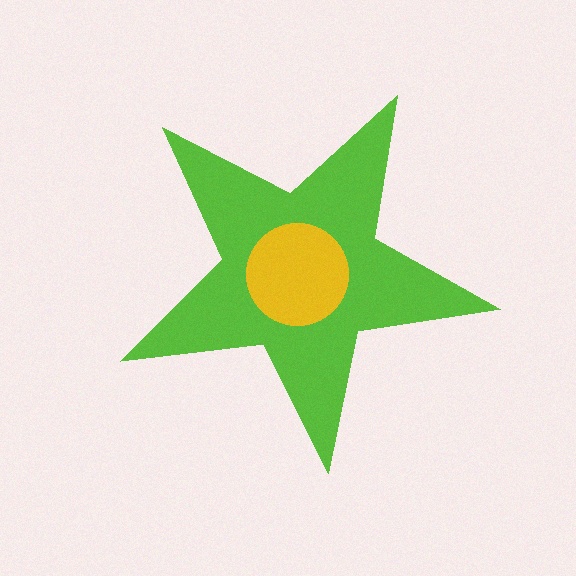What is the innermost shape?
The yellow circle.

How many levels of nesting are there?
2.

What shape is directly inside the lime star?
The yellow circle.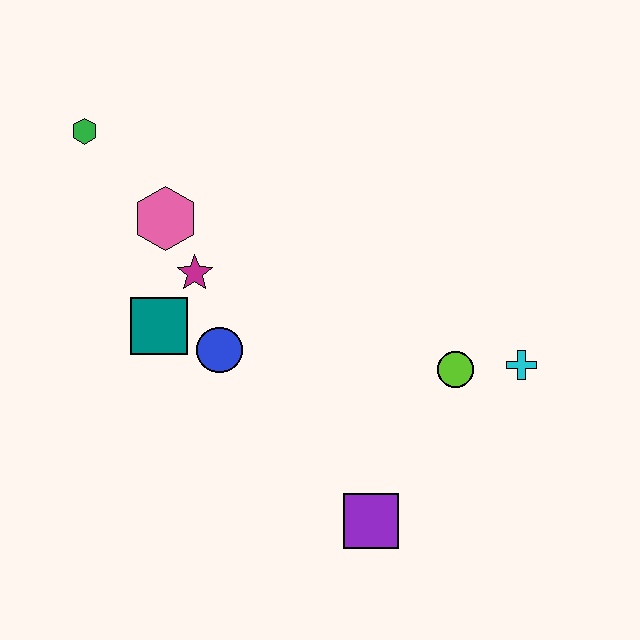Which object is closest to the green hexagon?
The pink hexagon is closest to the green hexagon.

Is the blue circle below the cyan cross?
No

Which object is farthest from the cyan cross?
The green hexagon is farthest from the cyan cross.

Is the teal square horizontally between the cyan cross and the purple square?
No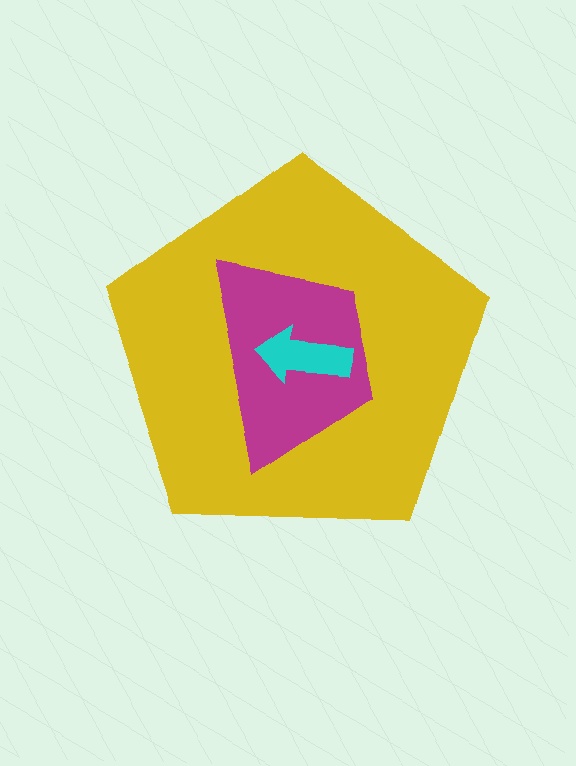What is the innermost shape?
The cyan arrow.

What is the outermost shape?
The yellow pentagon.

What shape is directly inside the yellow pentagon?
The magenta trapezoid.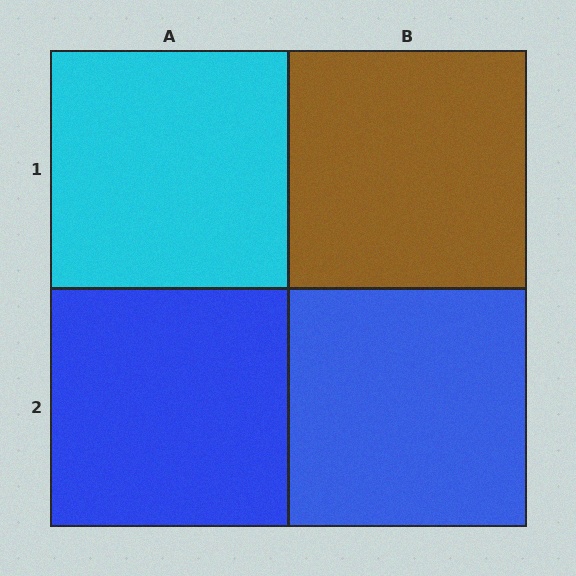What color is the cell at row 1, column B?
Brown.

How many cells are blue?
2 cells are blue.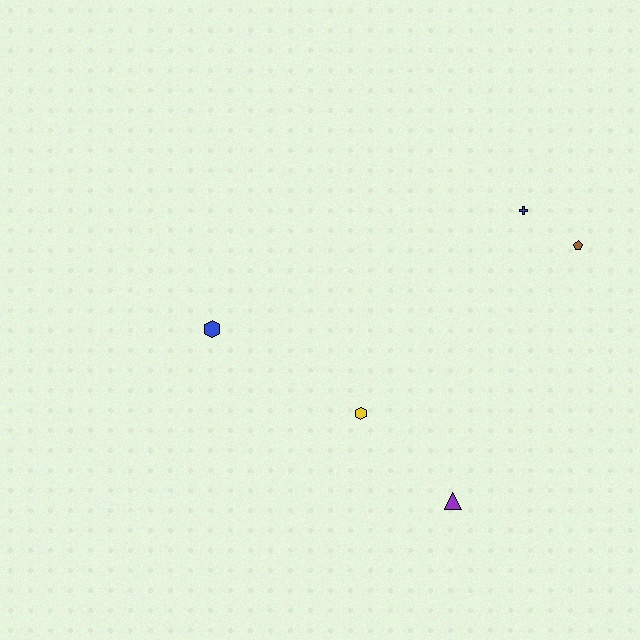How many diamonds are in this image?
There are no diamonds.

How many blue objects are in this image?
There are 2 blue objects.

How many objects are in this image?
There are 5 objects.